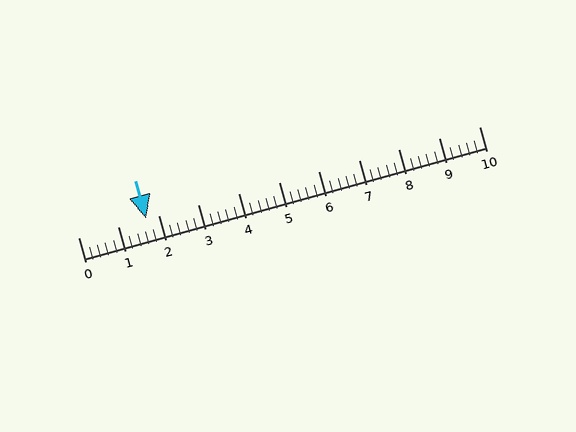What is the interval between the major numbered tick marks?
The major tick marks are spaced 1 units apart.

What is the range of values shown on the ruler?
The ruler shows values from 0 to 10.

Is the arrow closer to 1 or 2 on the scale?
The arrow is closer to 2.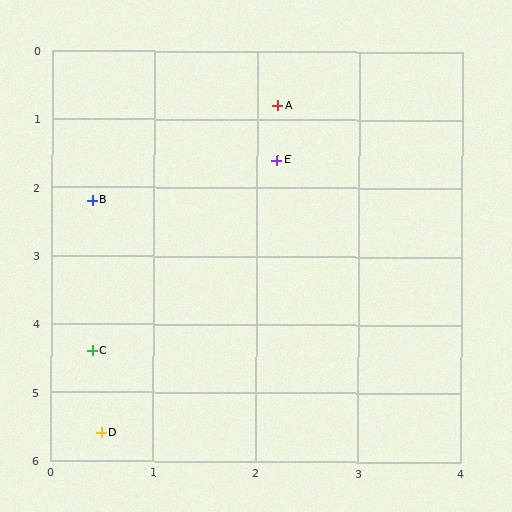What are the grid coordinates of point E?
Point E is at approximately (2.2, 1.6).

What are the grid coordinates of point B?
Point B is at approximately (0.4, 2.2).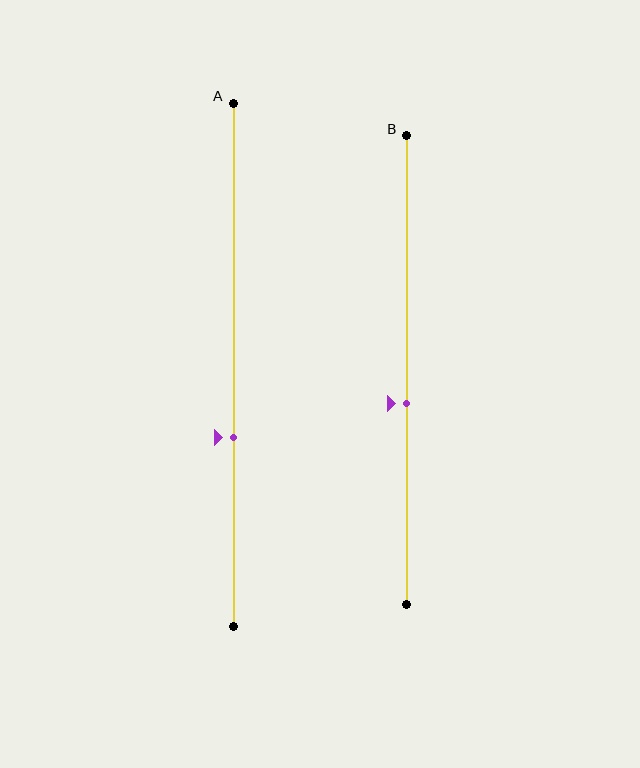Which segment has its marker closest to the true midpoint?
Segment B has its marker closest to the true midpoint.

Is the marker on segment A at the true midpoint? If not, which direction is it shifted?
No, the marker on segment A is shifted downward by about 14% of the segment length.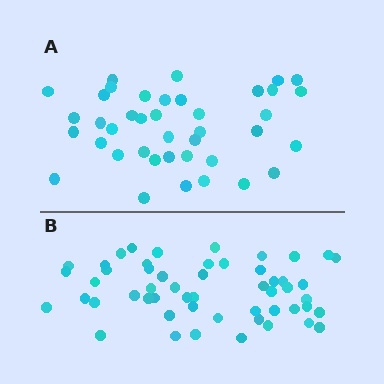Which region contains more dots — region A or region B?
Region B (the bottom region) has more dots.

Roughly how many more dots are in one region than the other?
Region B has approximately 15 more dots than region A.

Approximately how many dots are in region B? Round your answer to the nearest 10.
About 50 dots. (The exact count is 53, which rounds to 50.)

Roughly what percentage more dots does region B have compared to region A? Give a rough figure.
About 30% more.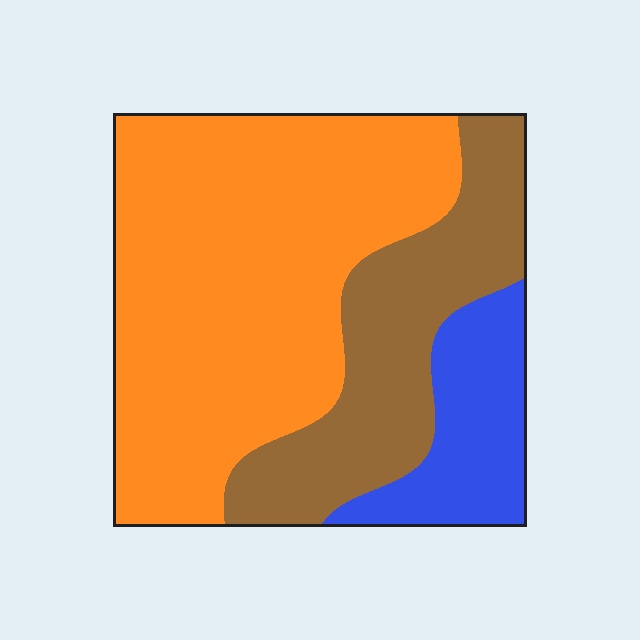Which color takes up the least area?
Blue, at roughly 15%.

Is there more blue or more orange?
Orange.